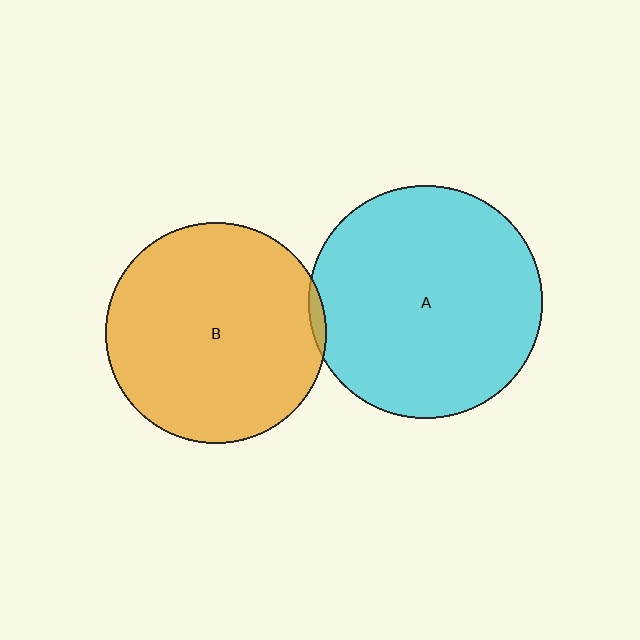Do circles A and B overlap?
Yes.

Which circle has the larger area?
Circle A (cyan).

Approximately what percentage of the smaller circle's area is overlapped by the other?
Approximately 5%.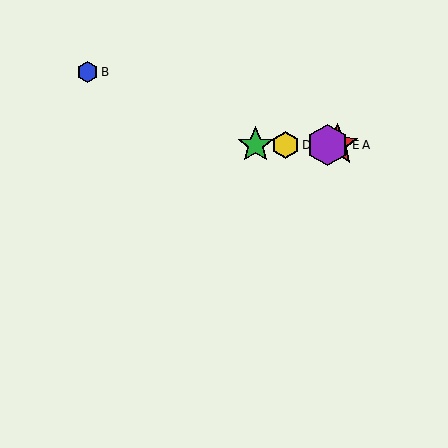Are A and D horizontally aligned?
Yes, both are at y≈145.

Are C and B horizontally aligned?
No, C is at y≈145 and B is at y≈72.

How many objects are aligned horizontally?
4 objects (A, C, D, E) are aligned horizontally.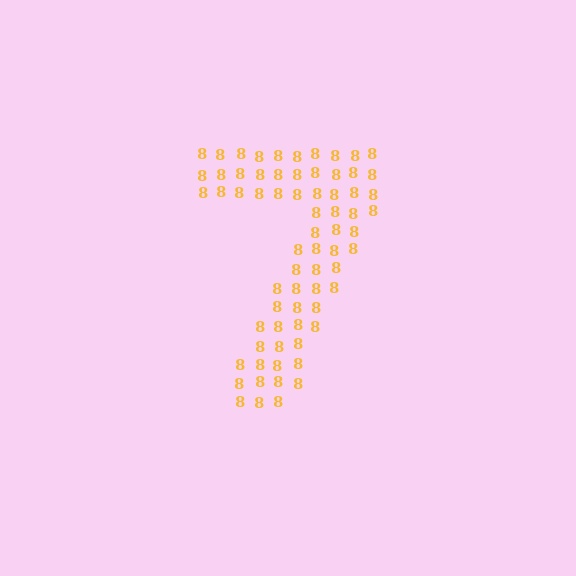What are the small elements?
The small elements are digit 8's.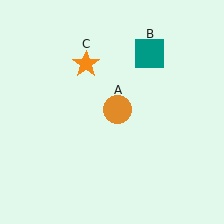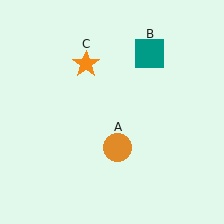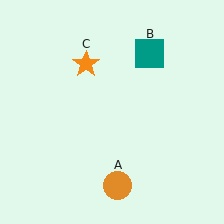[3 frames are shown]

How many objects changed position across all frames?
1 object changed position: orange circle (object A).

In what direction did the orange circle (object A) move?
The orange circle (object A) moved down.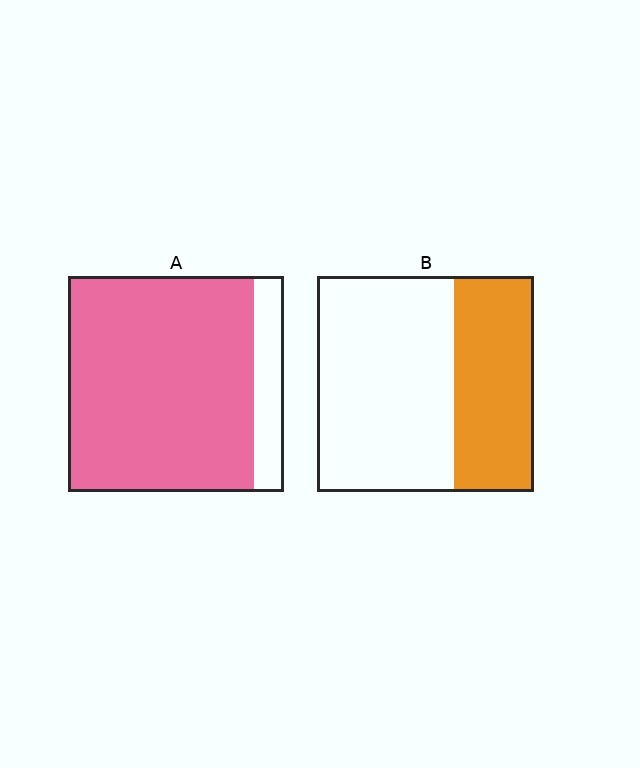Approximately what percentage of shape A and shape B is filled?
A is approximately 85% and B is approximately 35%.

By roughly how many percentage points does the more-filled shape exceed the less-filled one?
By roughly 50 percentage points (A over B).